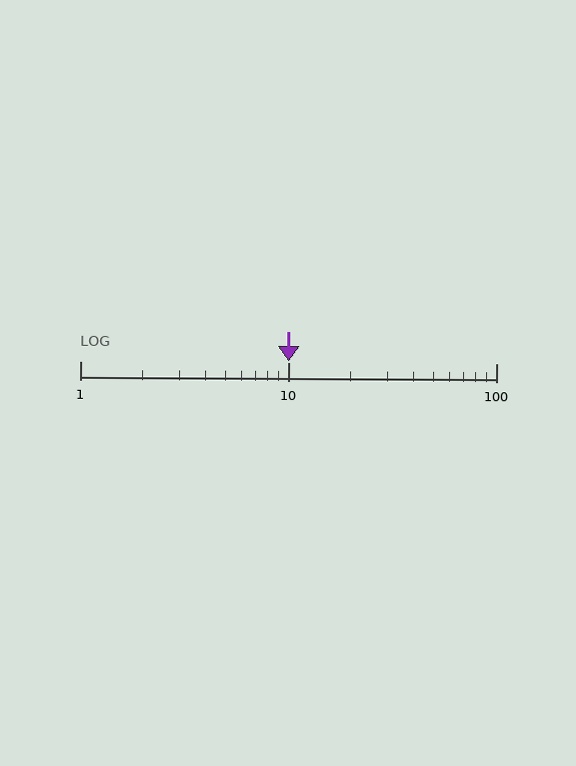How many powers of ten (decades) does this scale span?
The scale spans 2 decades, from 1 to 100.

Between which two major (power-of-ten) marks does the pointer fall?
The pointer is between 10 and 100.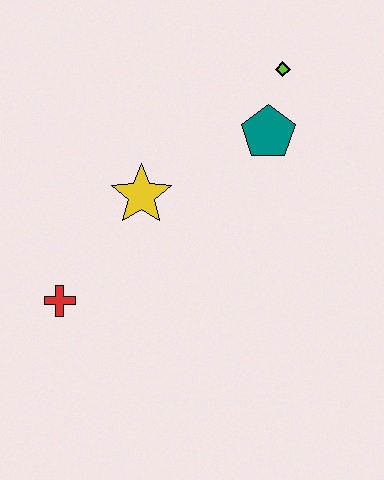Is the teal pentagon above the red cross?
Yes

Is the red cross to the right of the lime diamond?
No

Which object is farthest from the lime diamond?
The red cross is farthest from the lime diamond.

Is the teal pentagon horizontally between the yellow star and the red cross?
No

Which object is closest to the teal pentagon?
The lime diamond is closest to the teal pentagon.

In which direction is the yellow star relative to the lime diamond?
The yellow star is to the left of the lime diamond.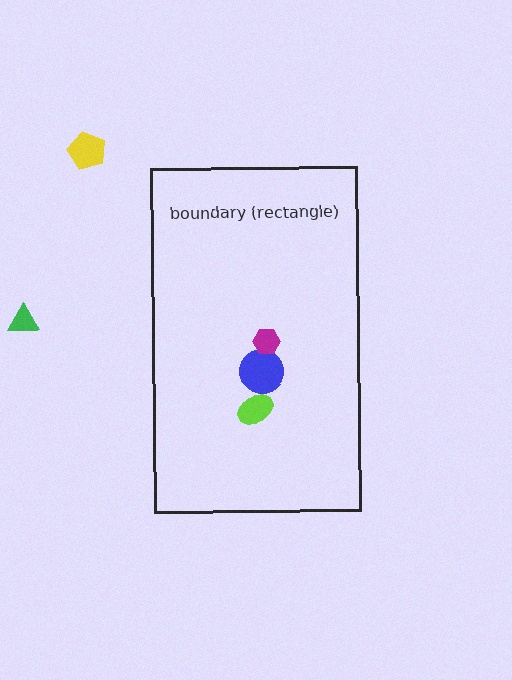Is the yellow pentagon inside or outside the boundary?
Outside.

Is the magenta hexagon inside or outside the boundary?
Inside.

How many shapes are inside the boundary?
3 inside, 2 outside.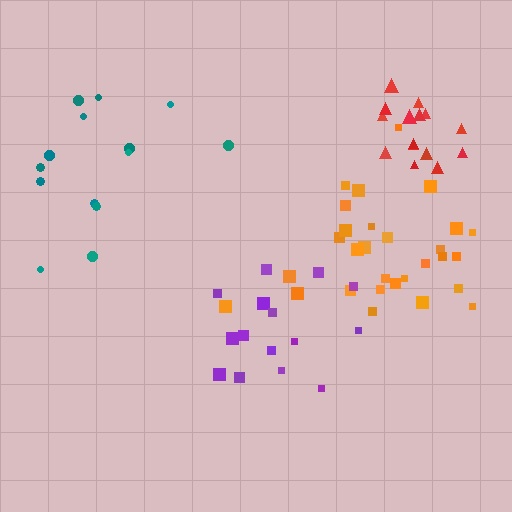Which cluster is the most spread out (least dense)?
Teal.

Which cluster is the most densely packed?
Red.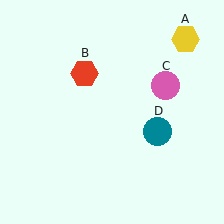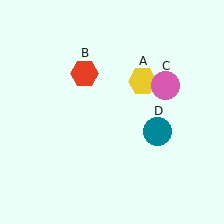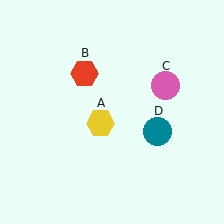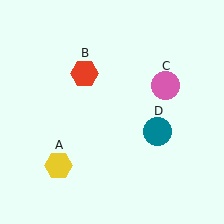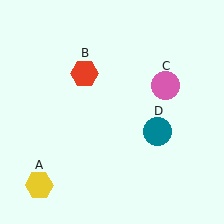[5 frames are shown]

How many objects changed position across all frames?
1 object changed position: yellow hexagon (object A).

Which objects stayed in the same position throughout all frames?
Red hexagon (object B) and pink circle (object C) and teal circle (object D) remained stationary.